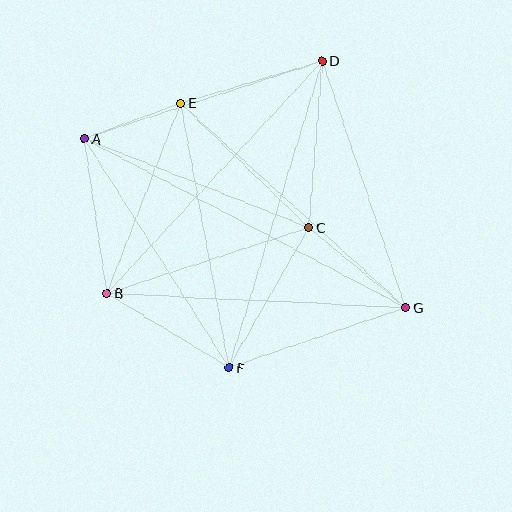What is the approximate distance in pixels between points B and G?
The distance between B and G is approximately 299 pixels.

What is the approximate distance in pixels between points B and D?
The distance between B and D is approximately 317 pixels.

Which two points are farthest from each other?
Points A and G are farthest from each other.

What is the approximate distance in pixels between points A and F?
The distance between A and F is approximately 271 pixels.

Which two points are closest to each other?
Points A and E are closest to each other.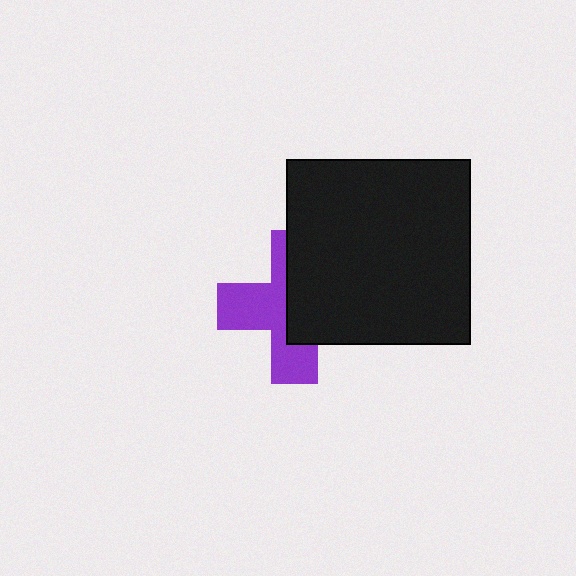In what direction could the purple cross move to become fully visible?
The purple cross could move left. That would shift it out from behind the black square entirely.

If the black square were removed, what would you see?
You would see the complete purple cross.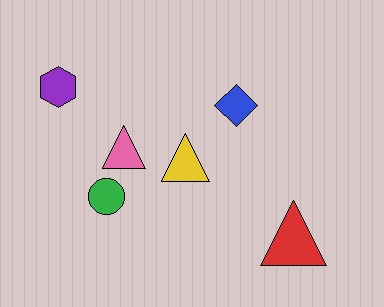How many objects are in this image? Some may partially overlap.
There are 6 objects.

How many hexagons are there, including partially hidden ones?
There is 1 hexagon.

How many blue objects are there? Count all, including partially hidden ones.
There is 1 blue object.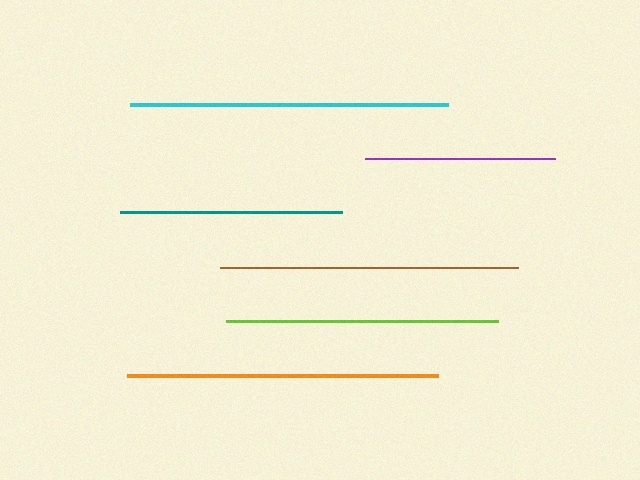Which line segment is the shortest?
The purple line is the shortest at approximately 190 pixels.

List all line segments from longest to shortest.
From longest to shortest: cyan, orange, brown, lime, teal, purple.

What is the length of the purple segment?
The purple segment is approximately 190 pixels long.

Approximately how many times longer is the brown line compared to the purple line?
The brown line is approximately 1.6 times the length of the purple line.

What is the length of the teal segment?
The teal segment is approximately 222 pixels long.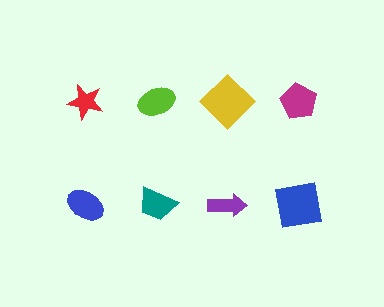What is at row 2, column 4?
A blue square.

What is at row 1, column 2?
A lime ellipse.